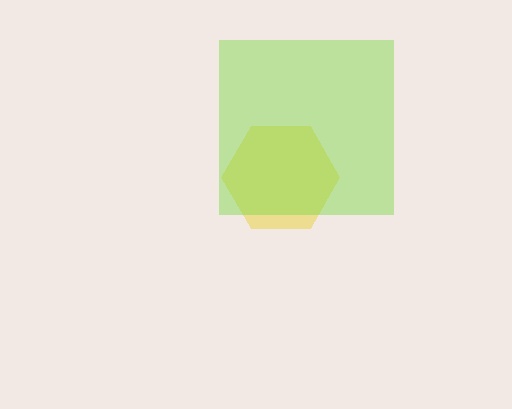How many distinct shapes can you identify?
There are 2 distinct shapes: a yellow hexagon, a lime square.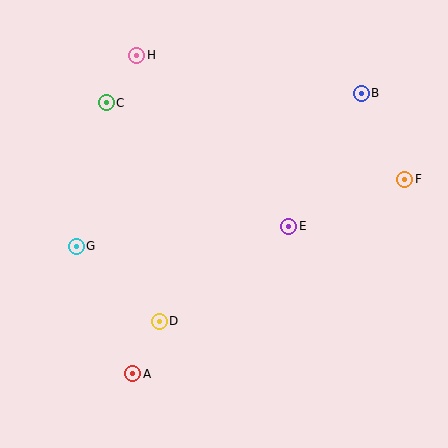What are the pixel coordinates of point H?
Point H is at (137, 55).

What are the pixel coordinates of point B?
Point B is at (361, 93).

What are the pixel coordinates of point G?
Point G is at (76, 246).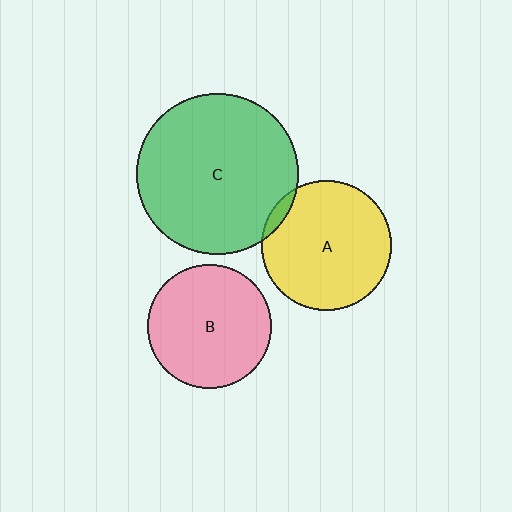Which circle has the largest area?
Circle C (green).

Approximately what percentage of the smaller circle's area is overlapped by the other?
Approximately 5%.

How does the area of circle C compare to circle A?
Approximately 1.5 times.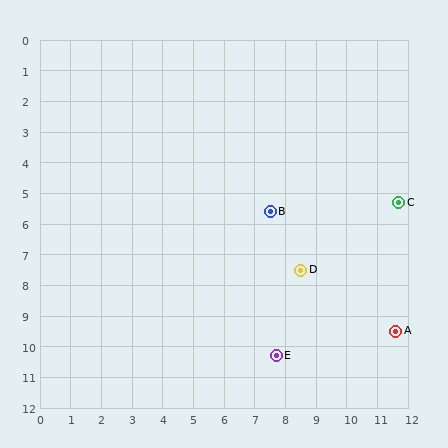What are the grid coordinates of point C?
Point C is at approximately (11.7, 5.3).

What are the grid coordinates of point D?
Point D is at approximately (8.5, 7.5).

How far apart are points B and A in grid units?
Points B and A are about 5.7 grid units apart.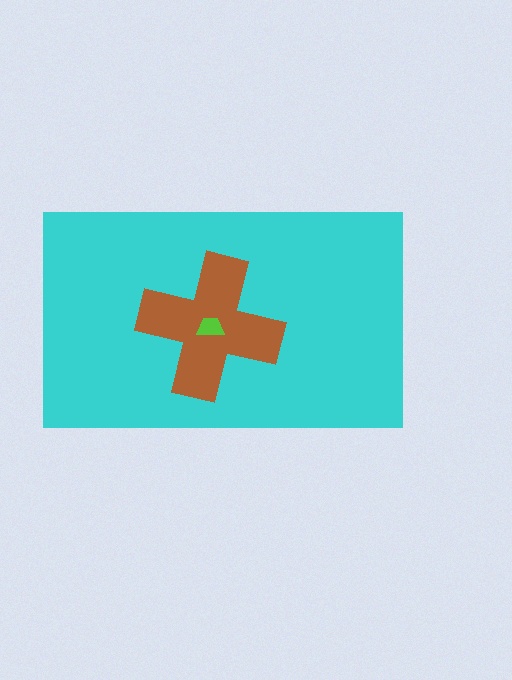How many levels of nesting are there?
3.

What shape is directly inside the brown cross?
The lime trapezoid.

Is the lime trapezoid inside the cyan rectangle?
Yes.